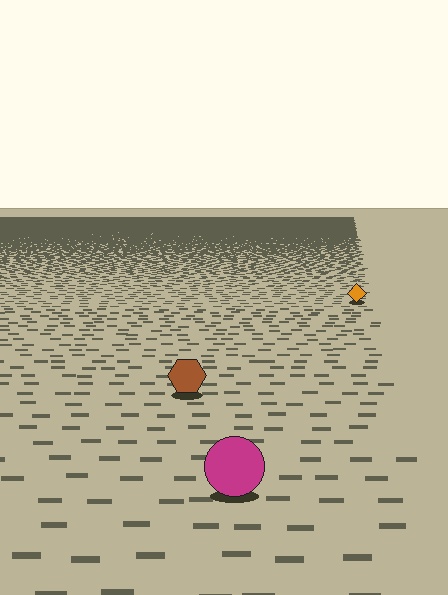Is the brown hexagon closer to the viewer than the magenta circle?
No. The magenta circle is closer — you can tell from the texture gradient: the ground texture is coarser near it.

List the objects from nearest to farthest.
From nearest to farthest: the magenta circle, the brown hexagon, the orange diamond.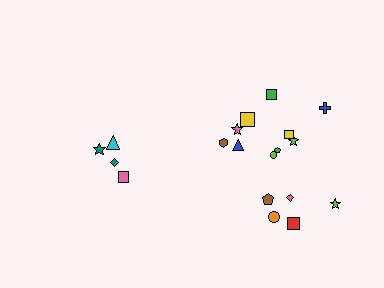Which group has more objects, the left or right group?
The right group.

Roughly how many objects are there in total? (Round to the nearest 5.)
Roughly 20 objects in total.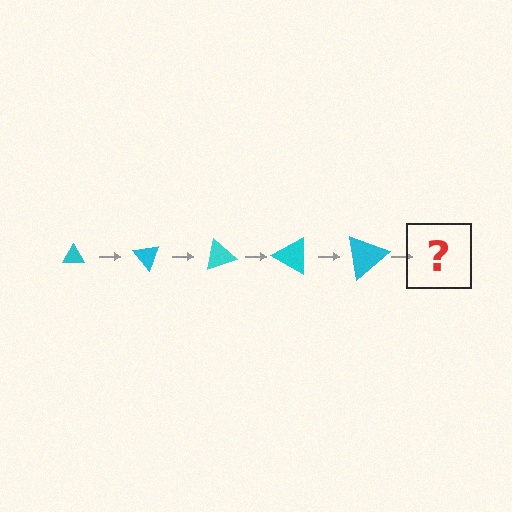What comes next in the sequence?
The next element should be a triangle, larger than the previous one and rotated 250 degrees from the start.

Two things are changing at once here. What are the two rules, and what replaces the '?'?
The two rules are that the triangle grows larger each step and it rotates 50 degrees each step. The '?' should be a triangle, larger than the previous one and rotated 250 degrees from the start.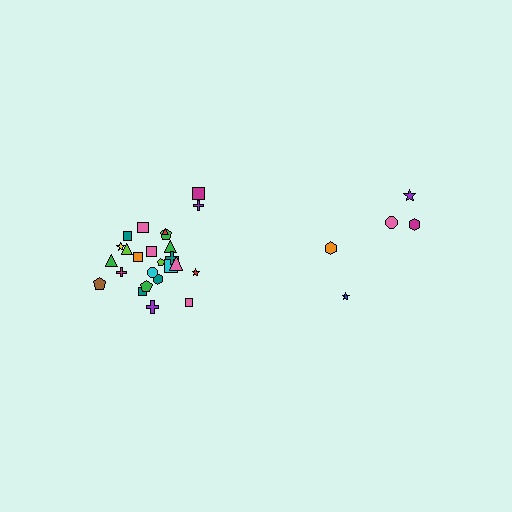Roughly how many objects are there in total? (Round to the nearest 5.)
Roughly 30 objects in total.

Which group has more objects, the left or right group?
The left group.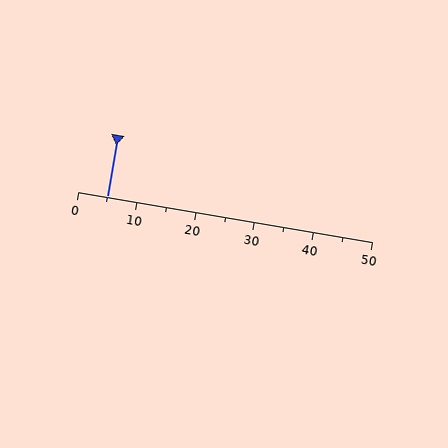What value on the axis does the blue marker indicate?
The marker indicates approximately 5.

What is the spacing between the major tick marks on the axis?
The major ticks are spaced 10 apart.